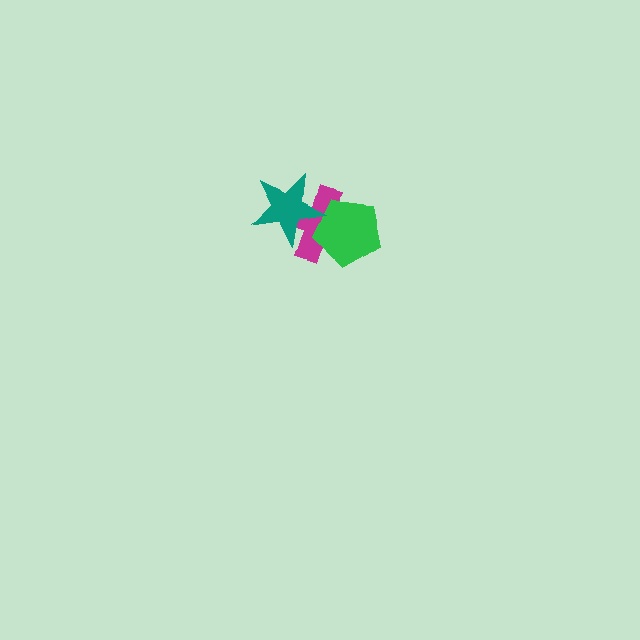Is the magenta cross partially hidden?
Yes, it is partially covered by another shape.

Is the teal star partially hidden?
No, no other shape covers it.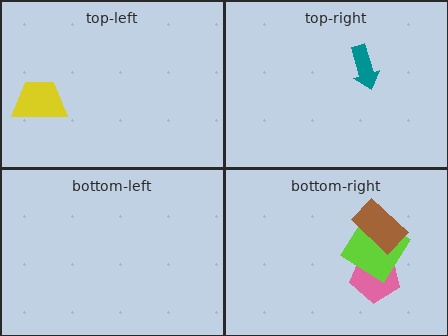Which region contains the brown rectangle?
The bottom-right region.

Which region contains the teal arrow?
The top-right region.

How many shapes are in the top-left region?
1.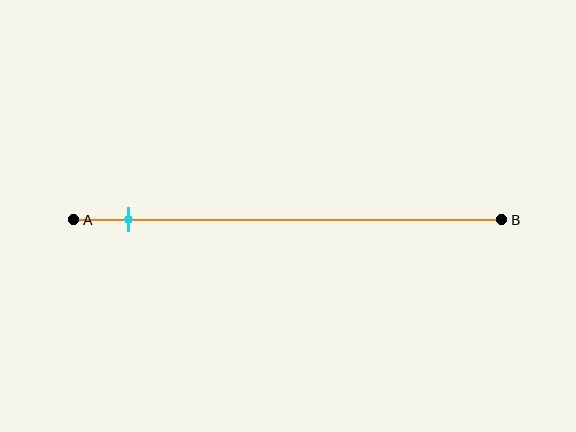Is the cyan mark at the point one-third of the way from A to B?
No, the mark is at about 15% from A, not at the 33% one-third point.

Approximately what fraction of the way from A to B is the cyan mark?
The cyan mark is approximately 15% of the way from A to B.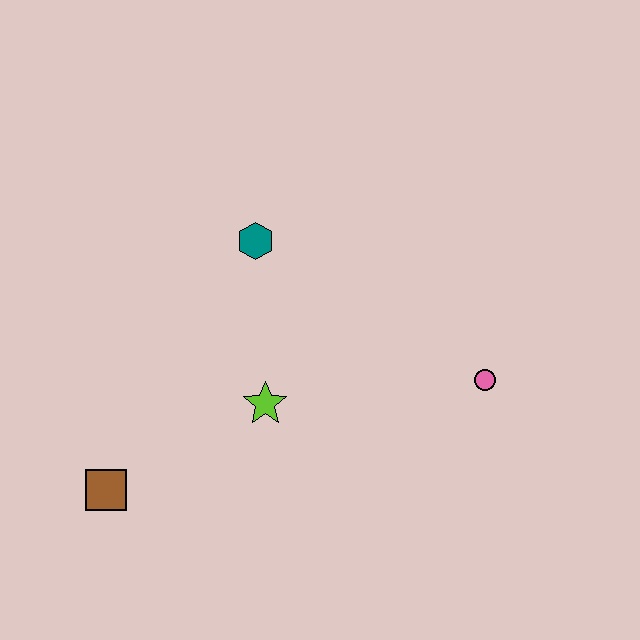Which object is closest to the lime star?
The teal hexagon is closest to the lime star.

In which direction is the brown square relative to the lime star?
The brown square is to the left of the lime star.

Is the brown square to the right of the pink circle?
No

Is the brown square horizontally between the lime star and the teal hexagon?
No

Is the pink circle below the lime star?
No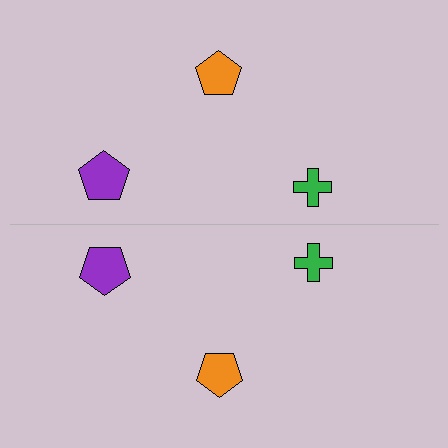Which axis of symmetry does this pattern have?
The pattern has a horizontal axis of symmetry running through the center of the image.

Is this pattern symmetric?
Yes, this pattern has bilateral (reflection) symmetry.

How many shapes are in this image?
There are 6 shapes in this image.